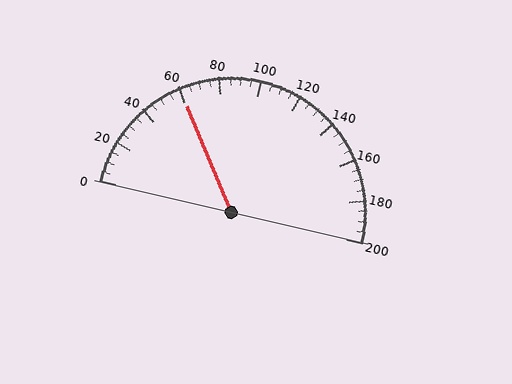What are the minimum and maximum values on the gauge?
The gauge ranges from 0 to 200.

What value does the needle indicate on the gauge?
The needle indicates approximately 60.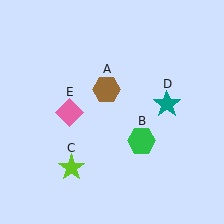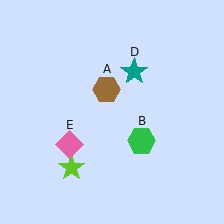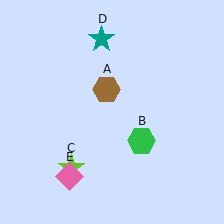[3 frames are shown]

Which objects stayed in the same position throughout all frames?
Brown hexagon (object A) and green hexagon (object B) and lime star (object C) remained stationary.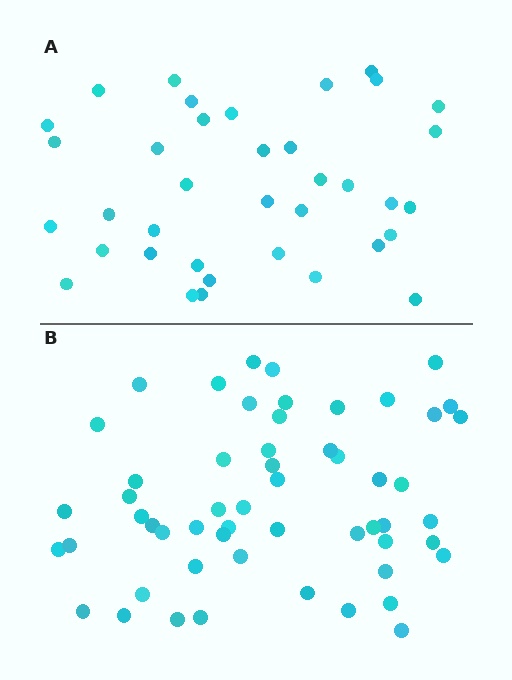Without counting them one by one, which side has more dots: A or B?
Region B (the bottom region) has more dots.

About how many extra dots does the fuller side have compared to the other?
Region B has approximately 20 more dots than region A.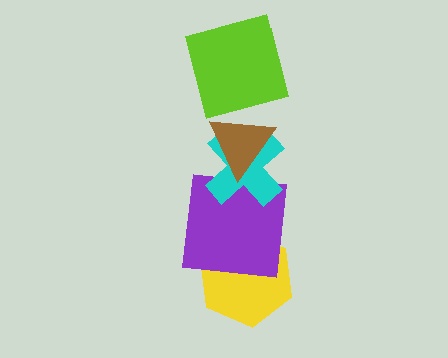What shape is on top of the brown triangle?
The lime square is on top of the brown triangle.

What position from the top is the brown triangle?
The brown triangle is 2nd from the top.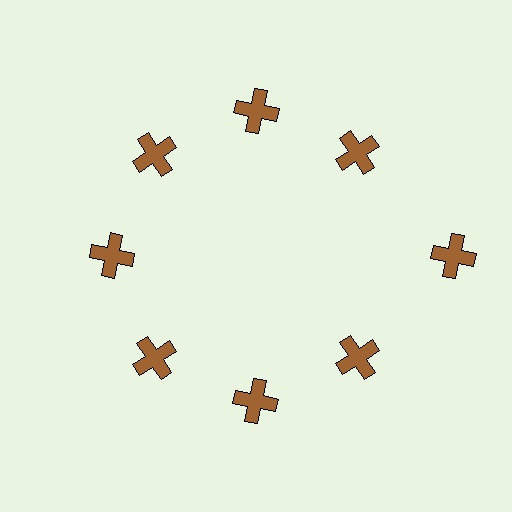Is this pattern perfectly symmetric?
No. The 8 brown crosses are arranged in a ring, but one element near the 3 o'clock position is pushed outward from the center, breaking the 8-fold rotational symmetry.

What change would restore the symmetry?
The symmetry would be restored by moving it inward, back onto the ring so that all 8 crosses sit at equal angles and equal distance from the center.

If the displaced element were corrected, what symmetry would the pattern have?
It would have 8-fold rotational symmetry — the pattern would map onto itself every 45 degrees.